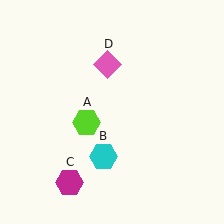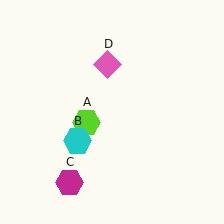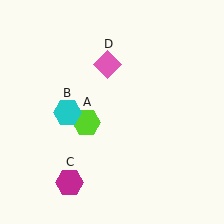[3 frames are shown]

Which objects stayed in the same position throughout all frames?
Lime hexagon (object A) and magenta hexagon (object C) and pink diamond (object D) remained stationary.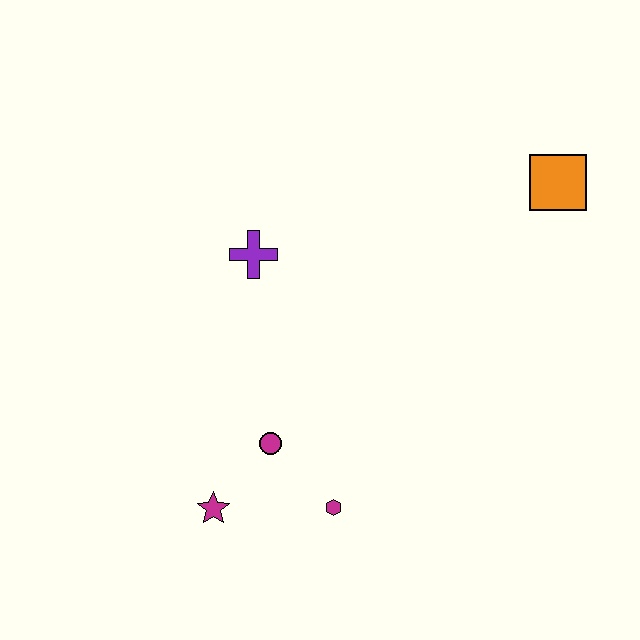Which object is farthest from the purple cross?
The orange square is farthest from the purple cross.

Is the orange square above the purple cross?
Yes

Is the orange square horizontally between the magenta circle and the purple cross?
No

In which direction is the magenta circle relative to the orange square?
The magenta circle is to the left of the orange square.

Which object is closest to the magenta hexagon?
The magenta circle is closest to the magenta hexagon.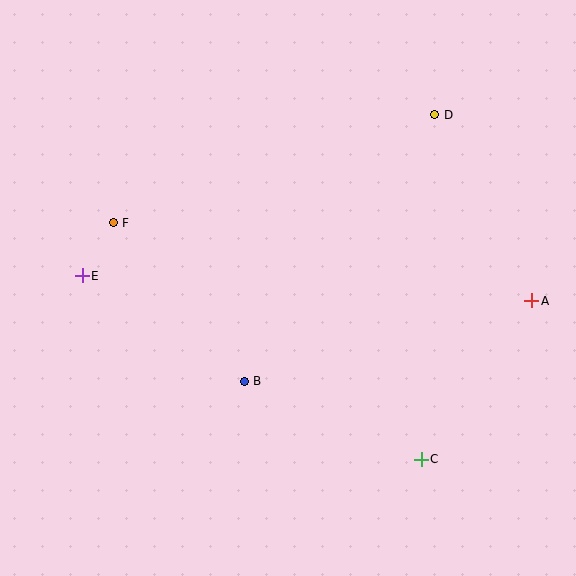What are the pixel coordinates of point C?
Point C is at (421, 459).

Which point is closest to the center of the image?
Point B at (244, 381) is closest to the center.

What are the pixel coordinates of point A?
Point A is at (532, 301).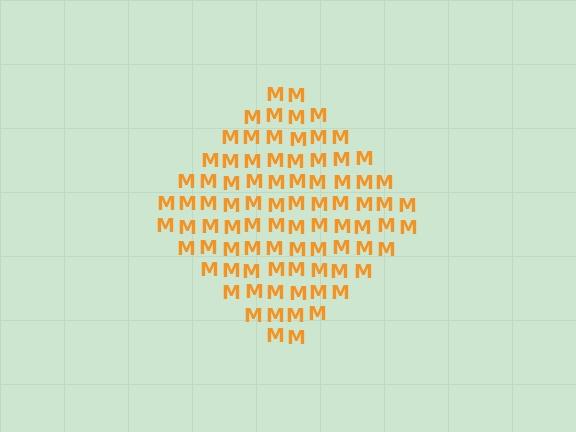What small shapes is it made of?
It is made of small letter M's.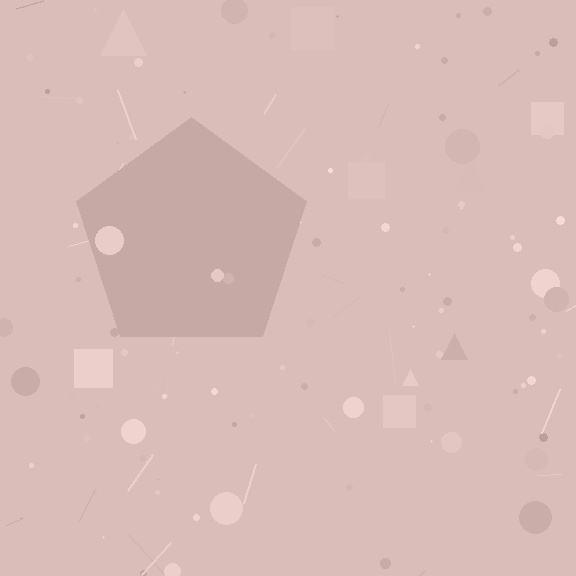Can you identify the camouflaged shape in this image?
The camouflaged shape is a pentagon.